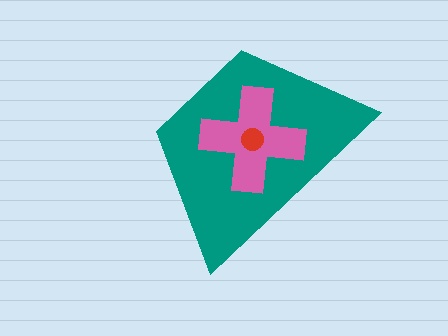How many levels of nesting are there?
3.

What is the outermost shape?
The teal trapezoid.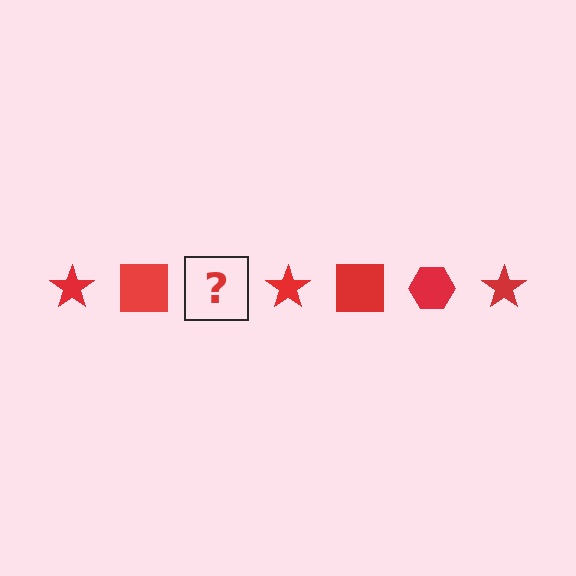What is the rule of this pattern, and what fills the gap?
The rule is that the pattern cycles through star, square, hexagon shapes in red. The gap should be filled with a red hexagon.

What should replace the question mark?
The question mark should be replaced with a red hexagon.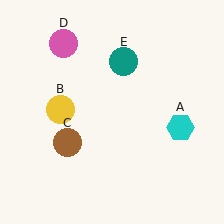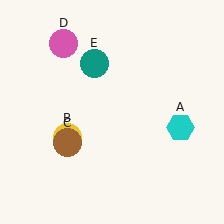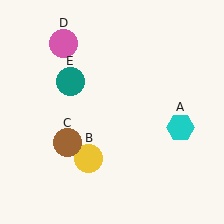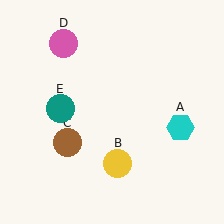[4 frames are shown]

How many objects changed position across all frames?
2 objects changed position: yellow circle (object B), teal circle (object E).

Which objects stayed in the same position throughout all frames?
Cyan hexagon (object A) and brown circle (object C) and pink circle (object D) remained stationary.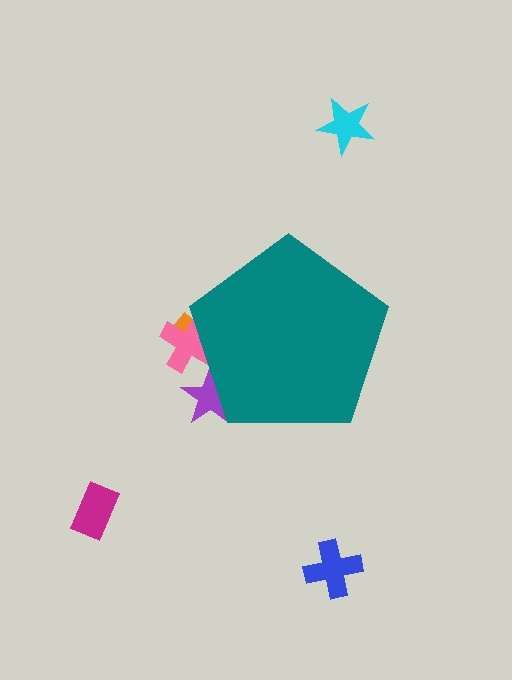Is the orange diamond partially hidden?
Yes, the orange diamond is partially hidden behind the teal pentagon.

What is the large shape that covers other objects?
A teal pentagon.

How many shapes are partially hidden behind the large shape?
3 shapes are partially hidden.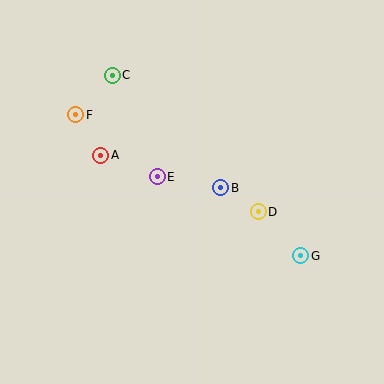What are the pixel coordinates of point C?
Point C is at (112, 75).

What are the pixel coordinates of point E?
Point E is at (157, 177).